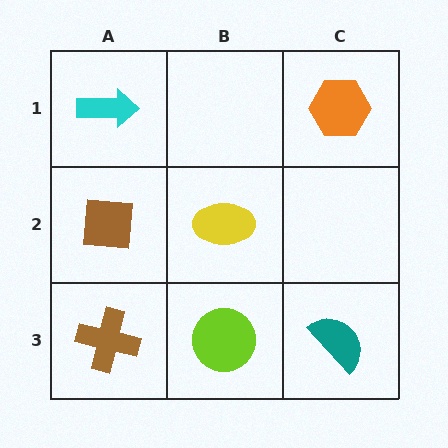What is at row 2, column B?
A yellow ellipse.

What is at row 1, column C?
An orange hexagon.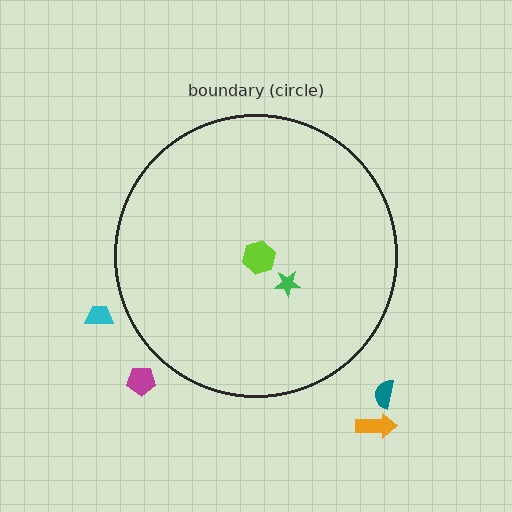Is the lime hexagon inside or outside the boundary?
Inside.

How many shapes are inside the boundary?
2 inside, 4 outside.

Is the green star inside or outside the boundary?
Inside.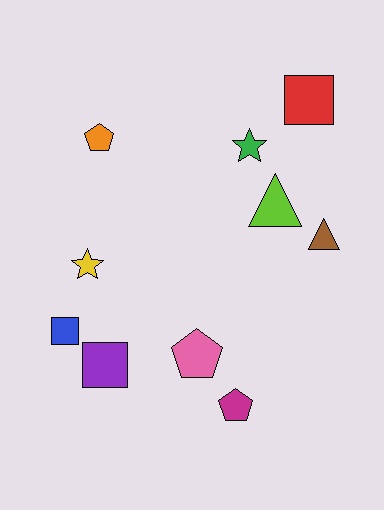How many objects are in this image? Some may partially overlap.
There are 10 objects.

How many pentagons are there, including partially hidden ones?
There are 3 pentagons.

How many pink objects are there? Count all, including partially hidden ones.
There is 1 pink object.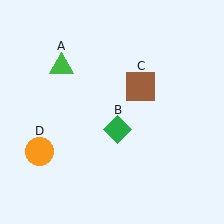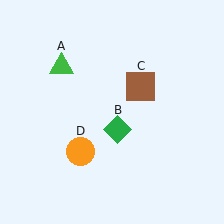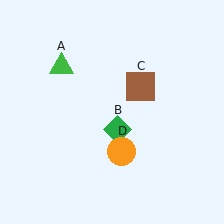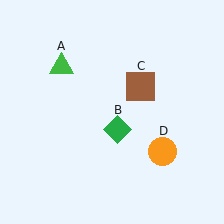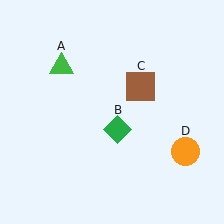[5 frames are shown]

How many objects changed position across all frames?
1 object changed position: orange circle (object D).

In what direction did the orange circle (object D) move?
The orange circle (object D) moved right.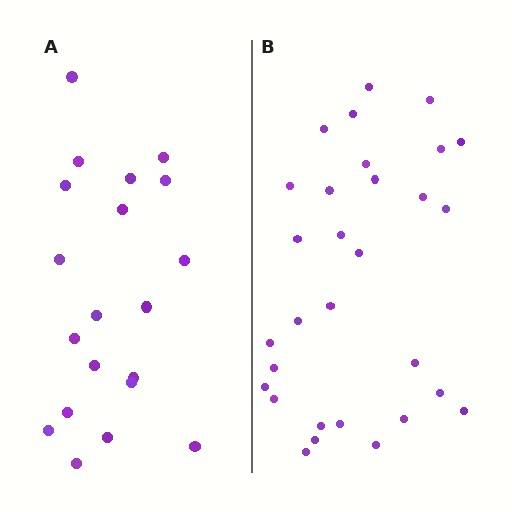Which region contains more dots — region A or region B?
Region B (the right region) has more dots.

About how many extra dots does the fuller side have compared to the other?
Region B has roughly 10 or so more dots than region A.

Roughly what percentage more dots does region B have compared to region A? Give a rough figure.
About 50% more.